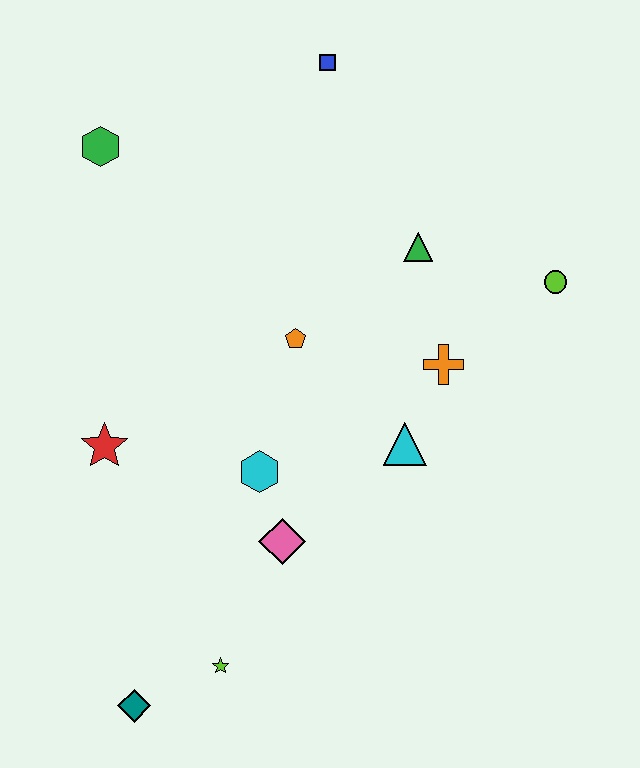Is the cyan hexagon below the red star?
Yes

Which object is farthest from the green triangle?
The teal diamond is farthest from the green triangle.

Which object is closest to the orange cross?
The cyan triangle is closest to the orange cross.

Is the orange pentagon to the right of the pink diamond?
Yes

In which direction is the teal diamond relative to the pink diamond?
The teal diamond is below the pink diamond.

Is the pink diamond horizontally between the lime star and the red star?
No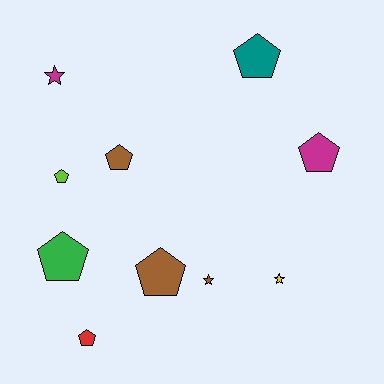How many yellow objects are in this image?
There is 1 yellow object.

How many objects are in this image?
There are 10 objects.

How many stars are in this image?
There are 3 stars.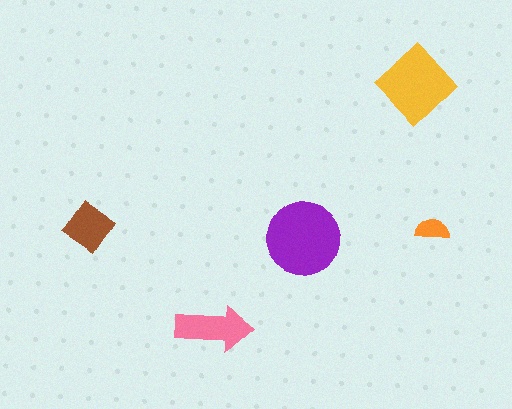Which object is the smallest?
The orange semicircle.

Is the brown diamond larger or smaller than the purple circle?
Smaller.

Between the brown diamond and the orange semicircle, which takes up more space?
The brown diamond.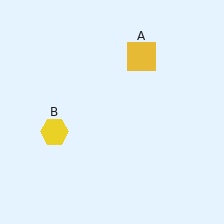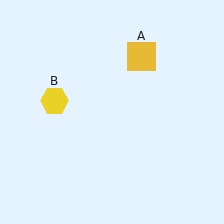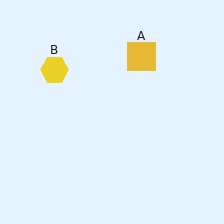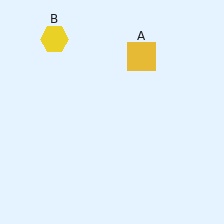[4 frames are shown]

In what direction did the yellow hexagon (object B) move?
The yellow hexagon (object B) moved up.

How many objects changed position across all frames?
1 object changed position: yellow hexagon (object B).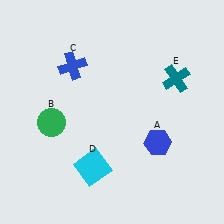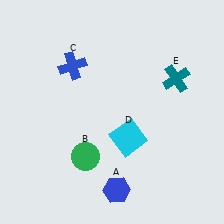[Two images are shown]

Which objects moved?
The objects that moved are: the blue hexagon (A), the green circle (B), the cyan square (D).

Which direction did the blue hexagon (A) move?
The blue hexagon (A) moved down.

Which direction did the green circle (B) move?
The green circle (B) moved down.